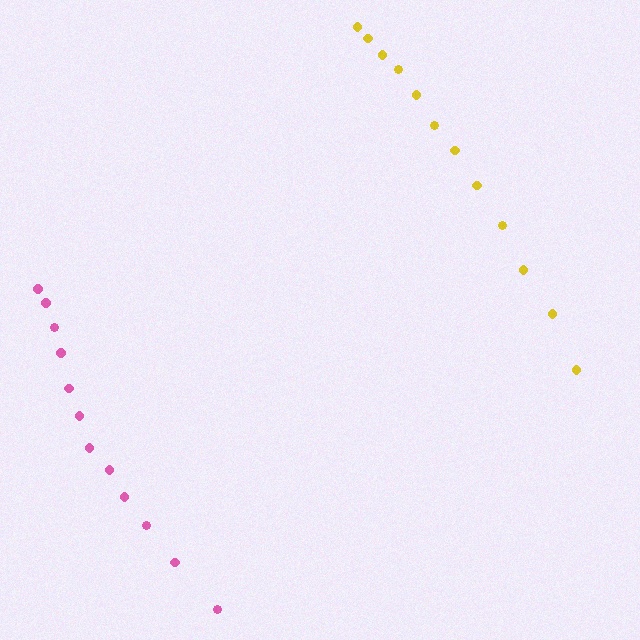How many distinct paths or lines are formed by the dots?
There are 2 distinct paths.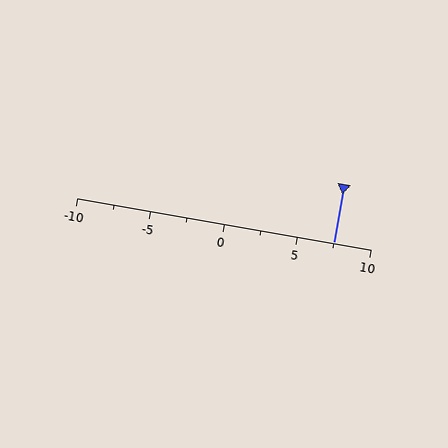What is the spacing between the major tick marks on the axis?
The major ticks are spaced 5 apart.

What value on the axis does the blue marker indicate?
The marker indicates approximately 7.5.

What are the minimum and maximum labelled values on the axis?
The axis runs from -10 to 10.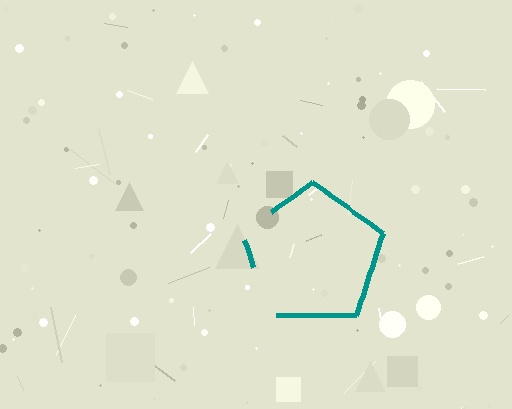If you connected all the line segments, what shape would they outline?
They would outline a pentagon.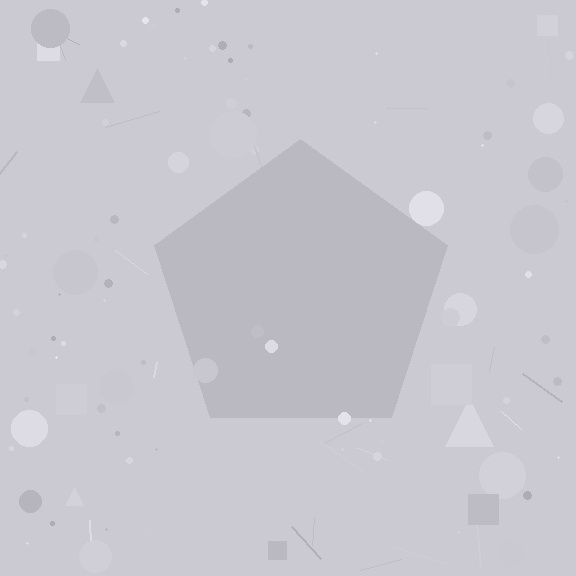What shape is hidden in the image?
A pentagon is hidden in the image.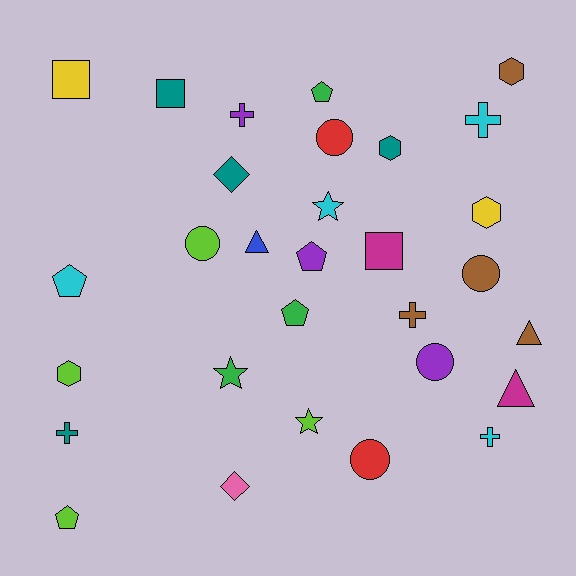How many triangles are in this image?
There are 3 triangles.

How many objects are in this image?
There are 30 objects.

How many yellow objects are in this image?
There are 2 yellow objects.